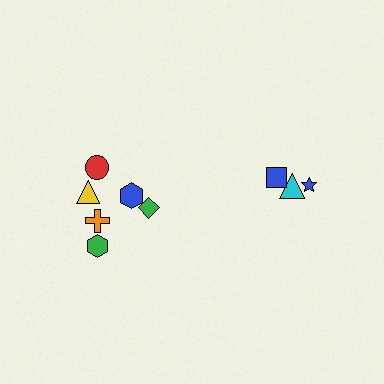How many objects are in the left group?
There are 6 objects.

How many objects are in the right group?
There are 3 objects.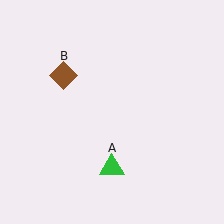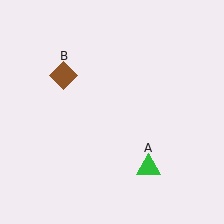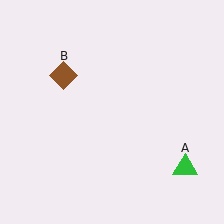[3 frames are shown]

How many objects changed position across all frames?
1 object changed position: green triangle (object A).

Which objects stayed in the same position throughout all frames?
Brown diamond (object B) remained stationary.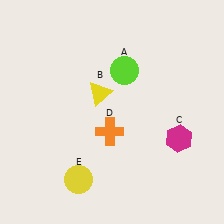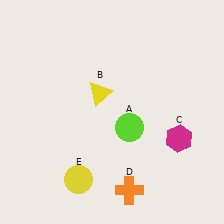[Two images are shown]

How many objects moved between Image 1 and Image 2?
2 objects moved between the two images.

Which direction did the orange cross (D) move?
The orange cross (D) moved down.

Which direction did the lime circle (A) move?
The lime circle (A) moved down.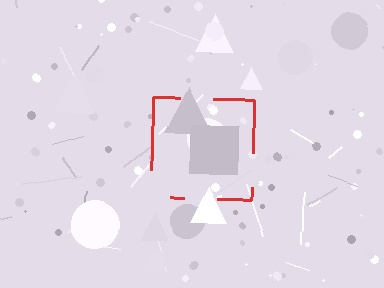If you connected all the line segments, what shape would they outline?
They would outline a square.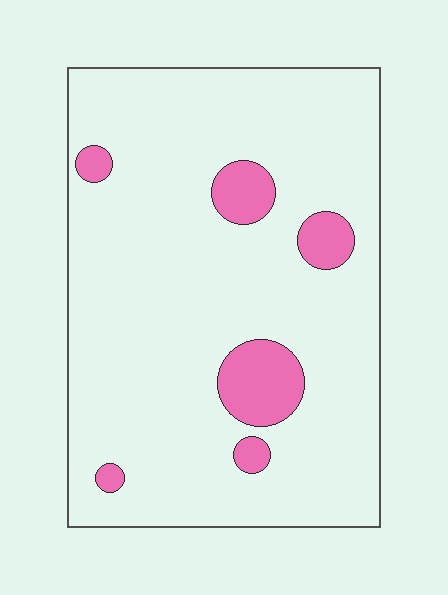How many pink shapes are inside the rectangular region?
6.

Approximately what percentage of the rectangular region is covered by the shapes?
Approximately 10%.